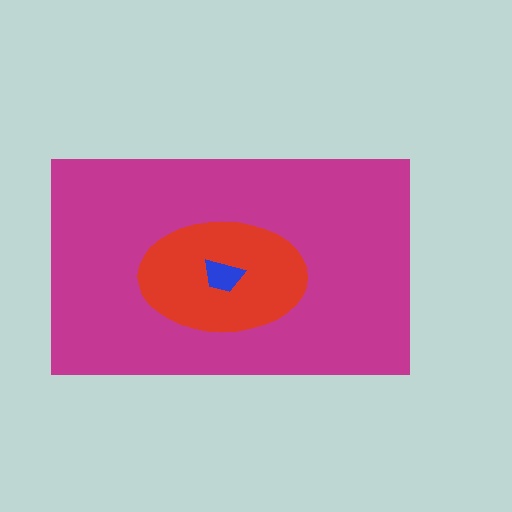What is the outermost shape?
The magenta rectangle.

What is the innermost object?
The blue trapezoid.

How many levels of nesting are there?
3.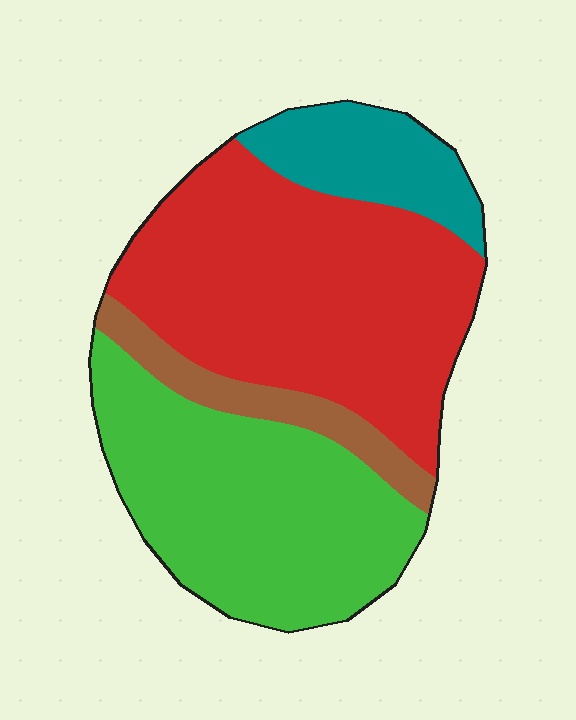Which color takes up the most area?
Red, at roughly 45%.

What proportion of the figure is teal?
Teal takes up about one eighth (1/8) of the figure.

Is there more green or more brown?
Green.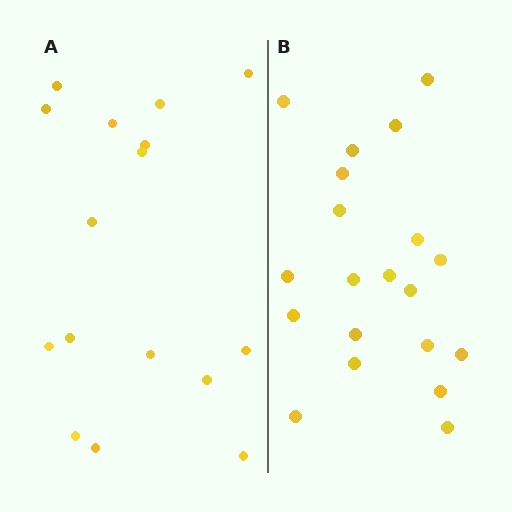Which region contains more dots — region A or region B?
Region B (the right region) has more dots.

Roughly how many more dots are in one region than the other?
Region B has about 4 more dots than region A.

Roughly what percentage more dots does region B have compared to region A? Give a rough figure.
About 25% more.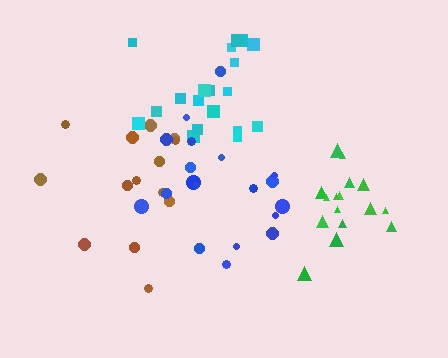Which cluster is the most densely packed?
Green.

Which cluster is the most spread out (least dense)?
Brown.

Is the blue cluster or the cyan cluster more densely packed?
Cyan.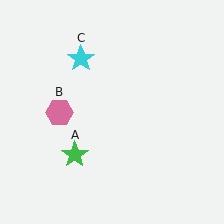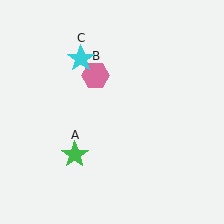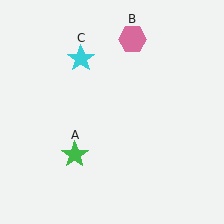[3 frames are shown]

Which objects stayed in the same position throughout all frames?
Green star (object A) and cyan star (object C) remained stationary.